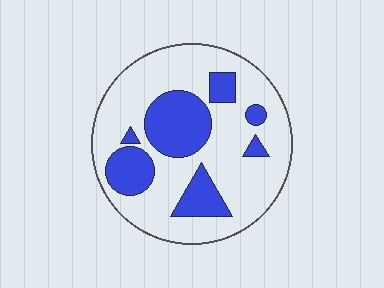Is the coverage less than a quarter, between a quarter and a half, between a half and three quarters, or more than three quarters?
Between a quarter and a half.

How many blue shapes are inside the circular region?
7.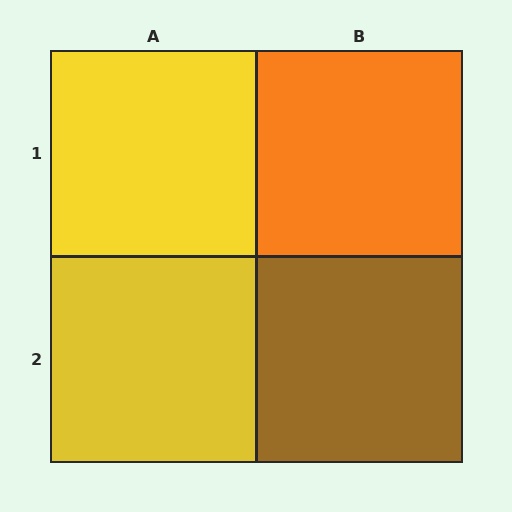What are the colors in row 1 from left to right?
Yellow, orange.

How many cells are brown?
1 cell is brown.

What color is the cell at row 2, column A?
Yellow.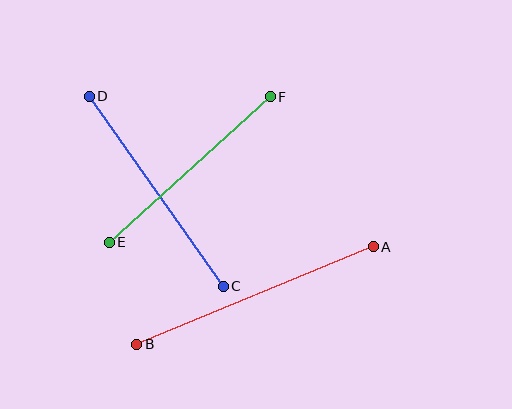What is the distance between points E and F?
The distance is approximately 217 pixels.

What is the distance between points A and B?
The distance is approximately 256 pixels.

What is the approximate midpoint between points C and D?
The midpoint is at approximately (156, 191) pixels.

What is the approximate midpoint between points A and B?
The midpoint is at approximately (255, 295) pixels.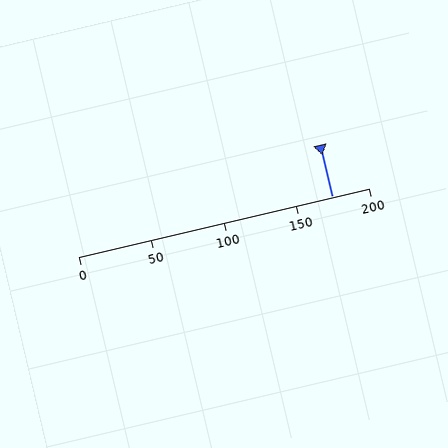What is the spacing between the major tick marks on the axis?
The major ticks are spaced 50 apart.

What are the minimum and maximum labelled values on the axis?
The axis runs from 0 to 200.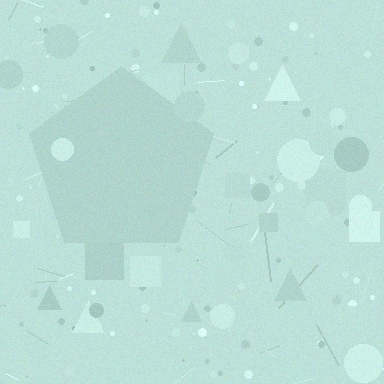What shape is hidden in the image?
A pentagon is hidden in the image.